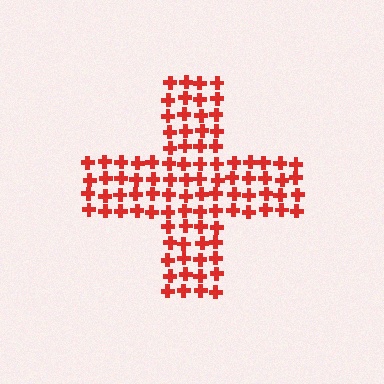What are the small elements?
The small elements are crosses.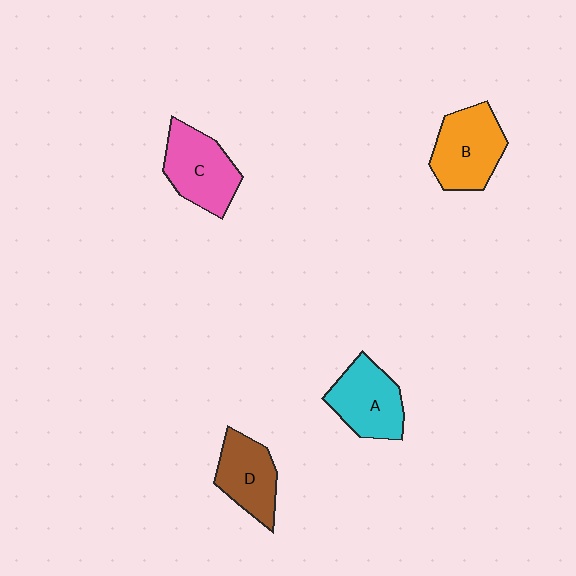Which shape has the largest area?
Shape B (orange).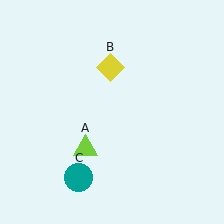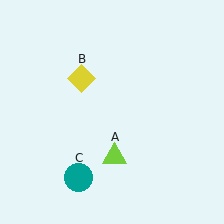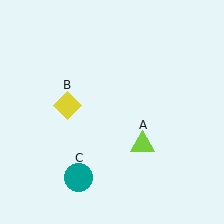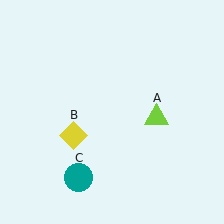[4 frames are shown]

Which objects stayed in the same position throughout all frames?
Teal circle (object C) remained stationary.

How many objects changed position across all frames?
2 objects changed position: lime triangle (object A), yellow diamond (object B).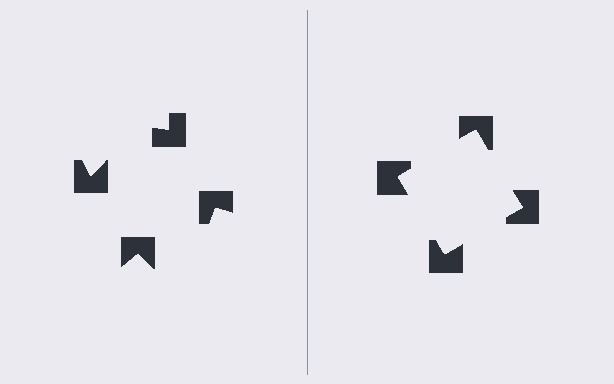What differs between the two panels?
The notched squares are positioned identically on both sides; only the wedge orientations differ. On the right they align to a square; on the left they are misaligned.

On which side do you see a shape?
An illusory square appears on the right side. On the left side the wedge cuts are rotated, so no coherent shape forms.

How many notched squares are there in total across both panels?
8 — 4 on each side.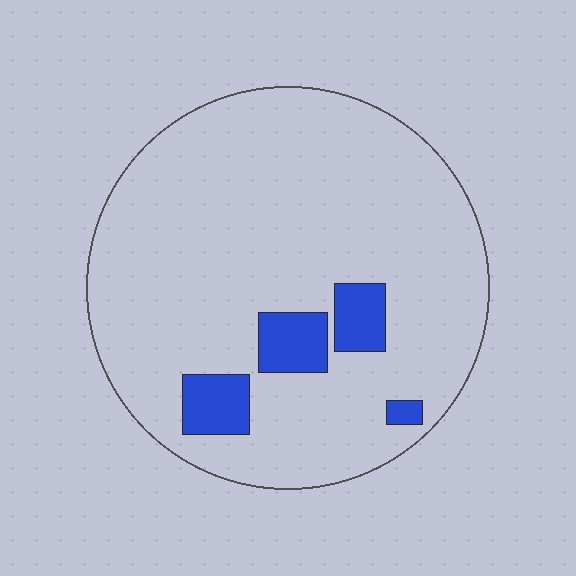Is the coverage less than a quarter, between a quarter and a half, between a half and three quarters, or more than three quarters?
Less than a quarter.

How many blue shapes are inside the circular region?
4.